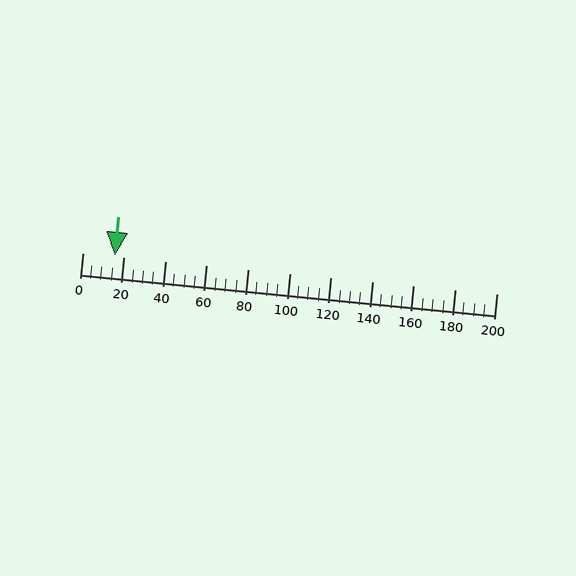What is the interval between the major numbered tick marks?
The major tick marks are spaced 20 units apart.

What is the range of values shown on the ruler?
The ruler shows values from 0 to 200.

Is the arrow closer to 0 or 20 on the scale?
The arrow is closer to 20.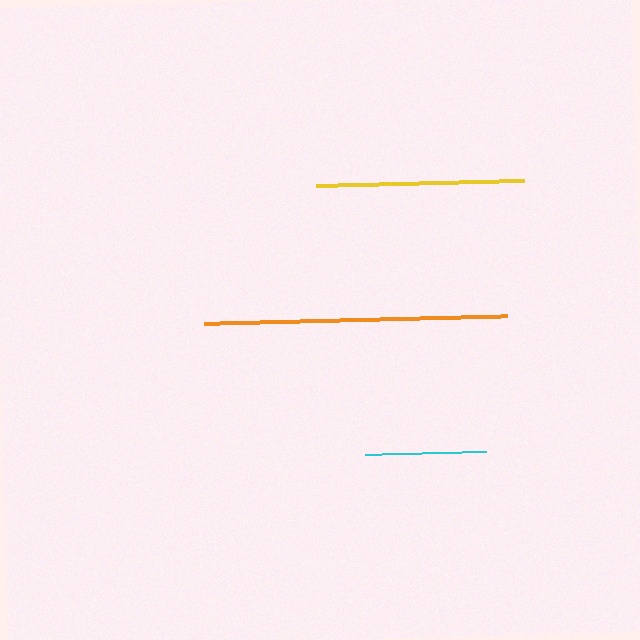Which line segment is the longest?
The orange line is the longest at approximately 303 pixels.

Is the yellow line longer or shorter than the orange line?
The orange line is longer than the yellow line.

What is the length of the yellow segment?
The yellow segment is approximately 209 pixels long.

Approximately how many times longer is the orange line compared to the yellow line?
The orange line is approximately 1.5 times the length of the yellow line.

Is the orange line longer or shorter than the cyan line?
The orange line is longer than the cyan line.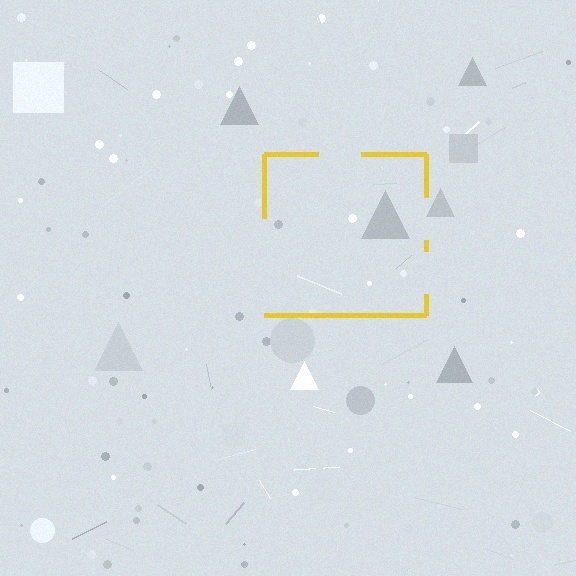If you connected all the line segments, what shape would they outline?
They would outline a square.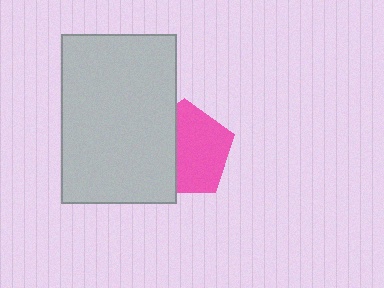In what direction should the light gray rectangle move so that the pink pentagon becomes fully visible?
The light gray rectangle should move left. That is the shortest direction to clear the overlap and leave the pink pentagon fully visible.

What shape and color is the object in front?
The object in front is a light gray rectangle.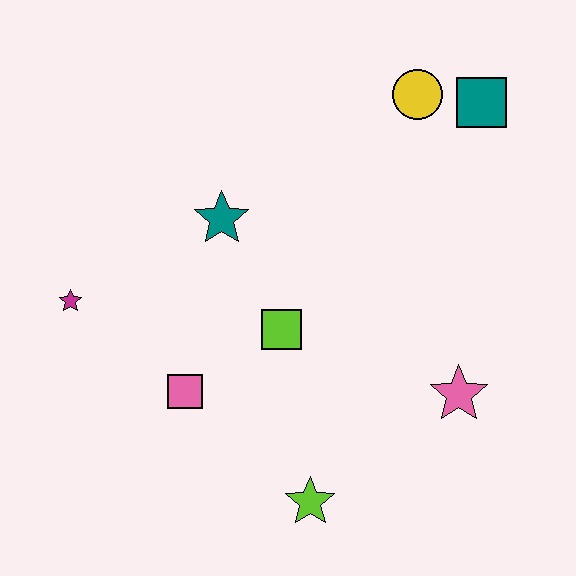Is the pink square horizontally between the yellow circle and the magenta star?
Yes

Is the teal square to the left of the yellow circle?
No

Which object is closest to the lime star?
The pink square is closest to the lime star.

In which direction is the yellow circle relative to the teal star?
The yellow circle is to the right of the teal star.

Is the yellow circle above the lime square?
Yes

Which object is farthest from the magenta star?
The teal square is farthest from the magenta star.